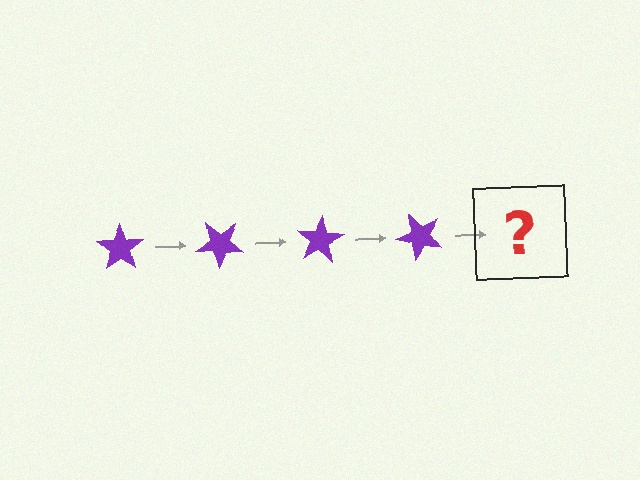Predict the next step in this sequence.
The next step is a purple star rotated 160 degrees.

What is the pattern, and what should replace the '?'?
The pattern is that the star rotates 40 degrees each step. The '?' should be a purple star rotated 160 degrees.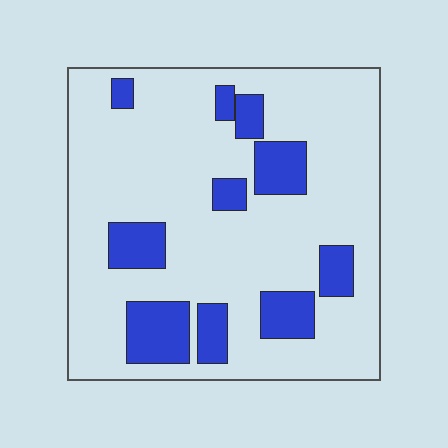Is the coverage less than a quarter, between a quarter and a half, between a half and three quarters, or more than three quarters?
Less than a quarter.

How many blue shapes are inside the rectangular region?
10.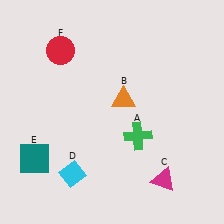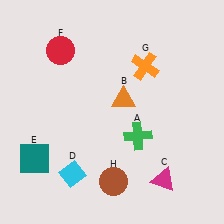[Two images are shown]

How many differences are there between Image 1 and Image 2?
There are 2 differences between the two images.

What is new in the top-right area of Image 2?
An orange cross (G) was added in the top-right area of Image 2.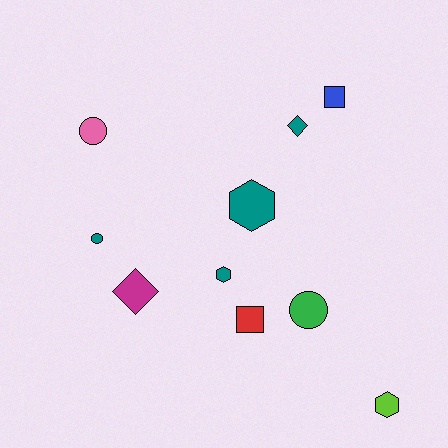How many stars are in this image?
There are no stars.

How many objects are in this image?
There are 10 objects.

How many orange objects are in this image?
There are no orange objects.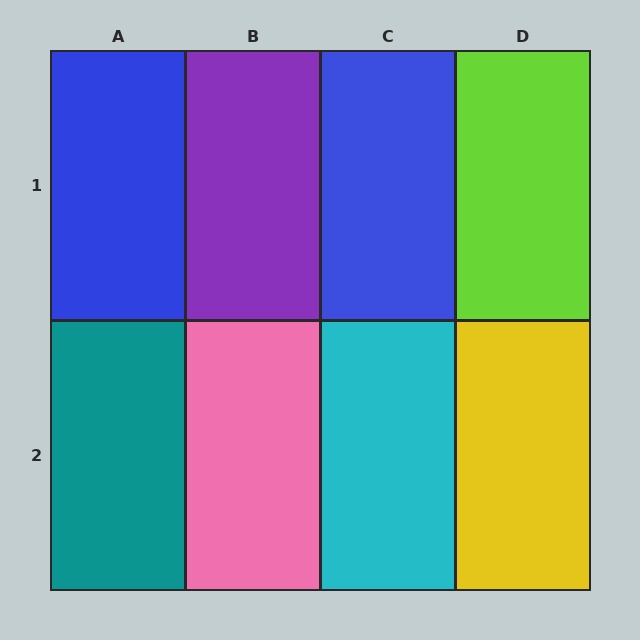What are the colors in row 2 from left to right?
Teal, pink, cyan, yellow.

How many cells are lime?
1 cell is lime.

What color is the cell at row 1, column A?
Blue.